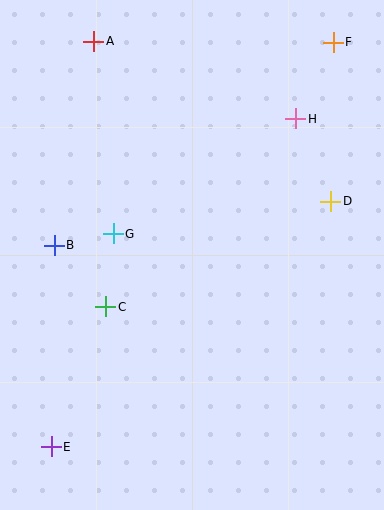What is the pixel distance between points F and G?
The distance between F and G is 291 pixels.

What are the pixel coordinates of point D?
Point D is at (331, 201).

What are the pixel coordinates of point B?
Point B is at (54, 245).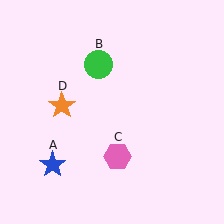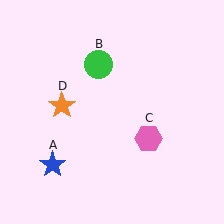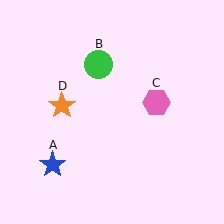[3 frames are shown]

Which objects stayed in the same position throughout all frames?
Blue star (object A) and green circle (object B) and orange star (object D) remained stationary.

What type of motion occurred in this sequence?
The pink hexagon (object C) rotated counterclockwise around the center of the scene.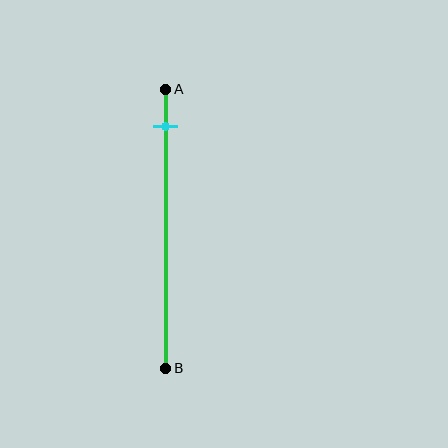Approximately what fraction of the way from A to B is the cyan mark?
The cyan mark is approximately 15% of the way from A to B.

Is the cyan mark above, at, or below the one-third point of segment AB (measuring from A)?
The cyan mark is above the one-third point of segment AB.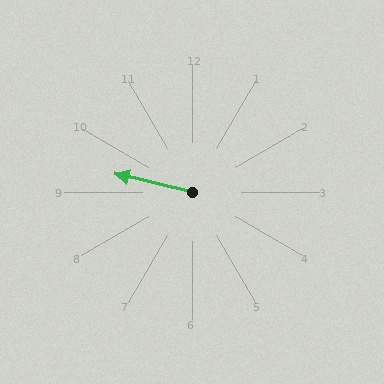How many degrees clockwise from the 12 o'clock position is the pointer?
Approximately 284 degrees.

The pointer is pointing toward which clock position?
Roughly 9 o'clock.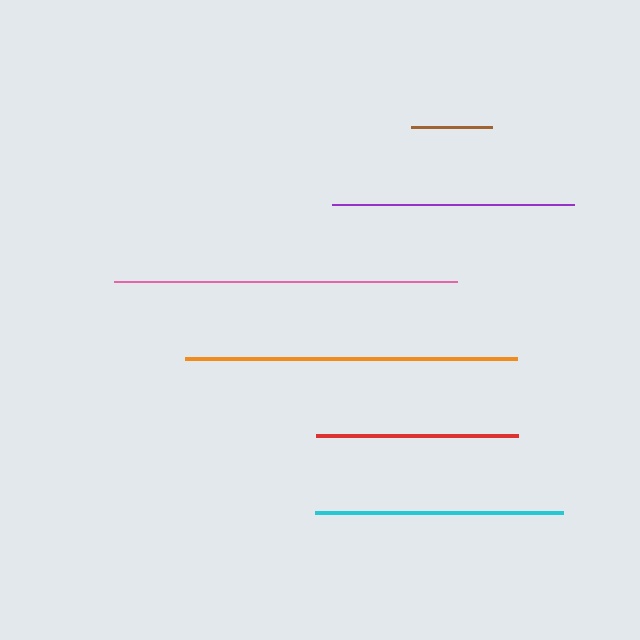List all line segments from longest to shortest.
From longest to shortest: pink, orange, cyan, purple, red, brown.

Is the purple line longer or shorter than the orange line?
The orange line is longer than the purple line.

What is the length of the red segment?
The red segment is approximately 202 pixels long.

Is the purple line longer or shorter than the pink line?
The pink line is longer than the purple line.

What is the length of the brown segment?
The brown segment is approximately 81 pixels long.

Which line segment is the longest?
The pink line is the longest at approximately 342 pixels.